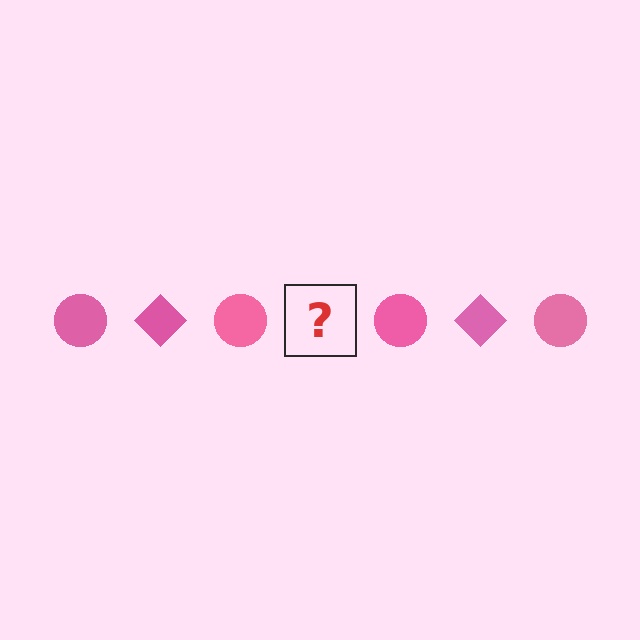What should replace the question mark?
The question mark should be replaced with a pink diamond.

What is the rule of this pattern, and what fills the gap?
The rule is that the pattern cycles through circle, diamond shapes in pink. The gap should be filled with a pink diamond.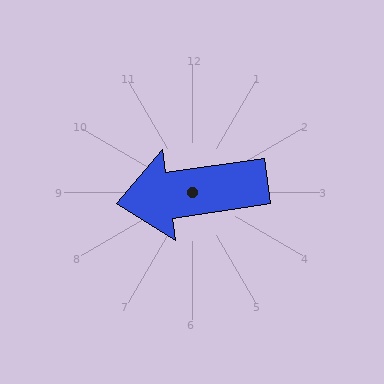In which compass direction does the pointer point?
West.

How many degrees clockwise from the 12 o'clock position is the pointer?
Approximately 262 degrees.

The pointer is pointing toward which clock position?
Roughly 9 o'clock.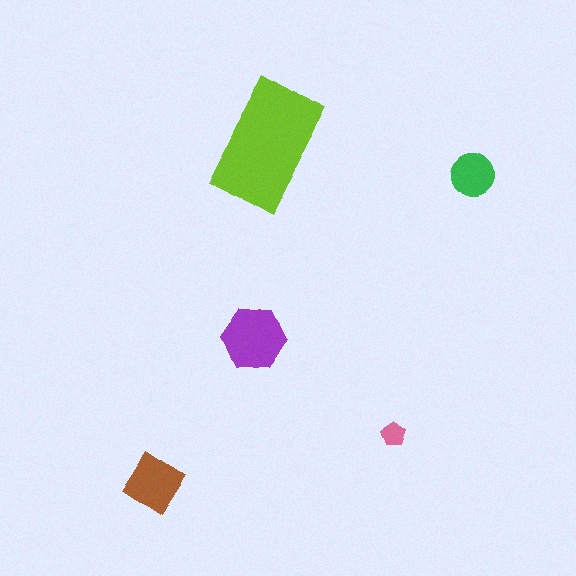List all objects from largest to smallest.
The lime rectangle, the purple hexagon, the brown diamond, the green circle, the pink pentagon.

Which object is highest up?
The lime rectangle is topmost.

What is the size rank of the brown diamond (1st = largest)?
3rd.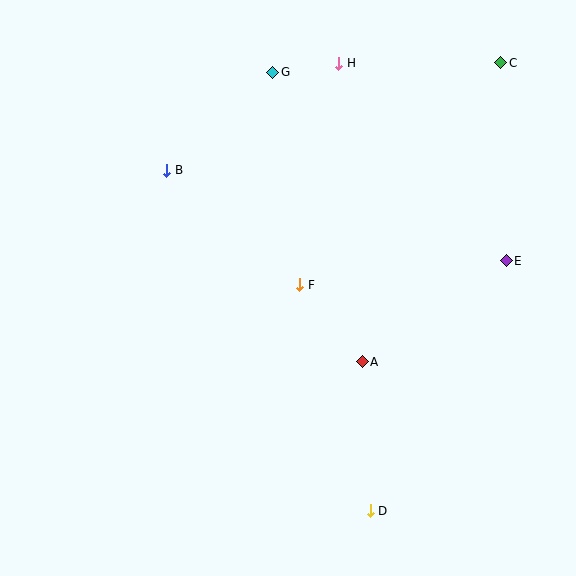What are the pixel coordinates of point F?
Point F is at (300, 285).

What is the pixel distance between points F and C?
The distance between F and C is 299 pixels.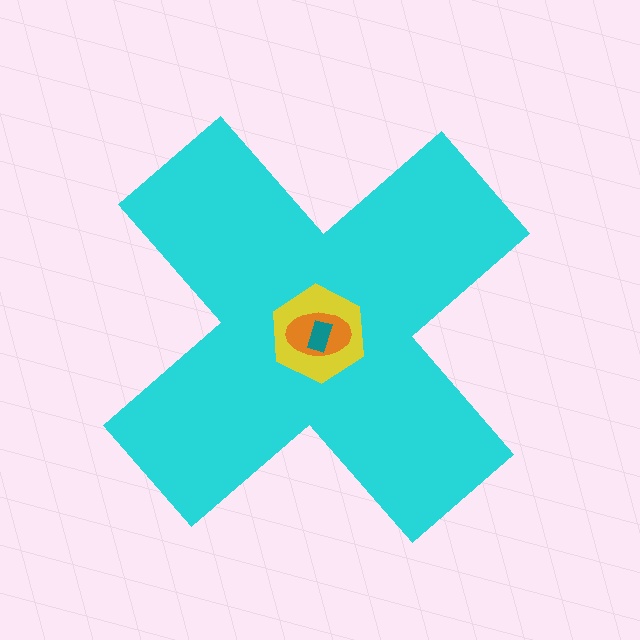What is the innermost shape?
The teal rectangle.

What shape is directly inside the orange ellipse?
The teal rectangle.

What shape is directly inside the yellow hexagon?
The orange ellipse.